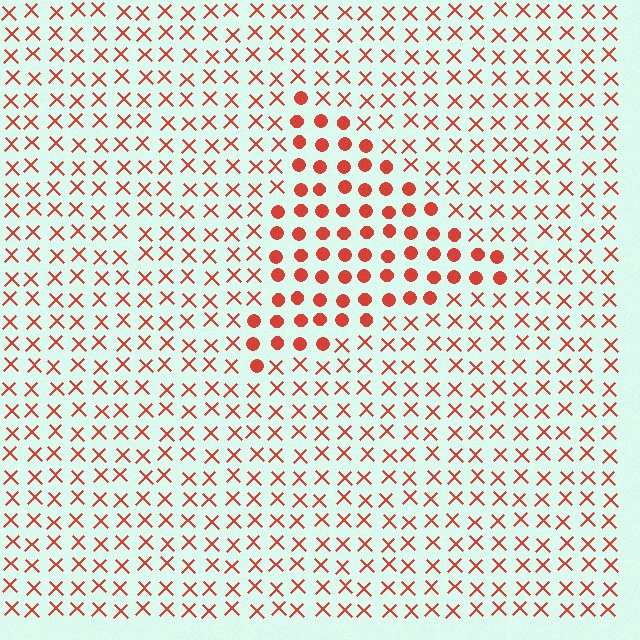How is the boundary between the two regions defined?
The boundary is defined by a change in element shape: circles inside vs. X marks outside. All elements share the same color and spacing.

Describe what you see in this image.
The image is filled with small red elements arranged in a uniform grid. A triangle-shaped region contains circles, while the surrounding area contains X marks. The boundary is defined purely by the change in element shape.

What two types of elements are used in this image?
The image uses circles inside the triangle region and X marks outside it.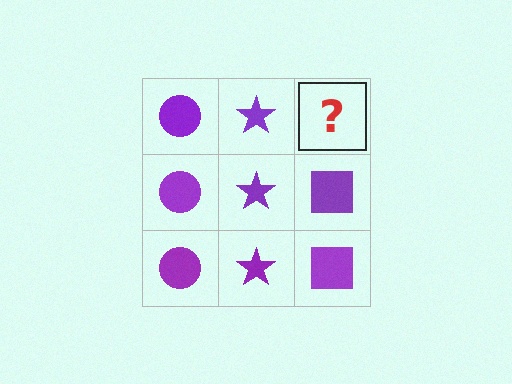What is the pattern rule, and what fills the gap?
The rule is that each column has a consistent shape. The gap should be filled with a purple square.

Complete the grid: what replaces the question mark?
The question mark should be replaced with a purple square.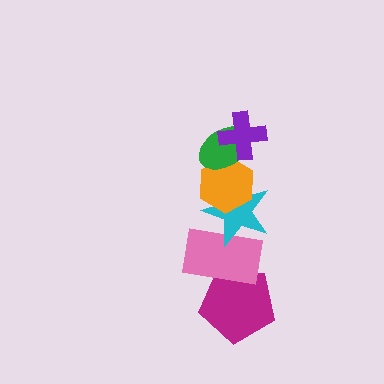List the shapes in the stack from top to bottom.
From top to bottom: the purple cross, the green ellipse, the orange hexagon, the cyan star, the pink rectangle, the magenta pentagon.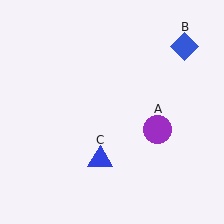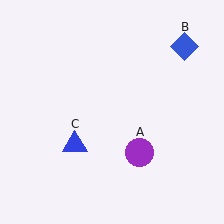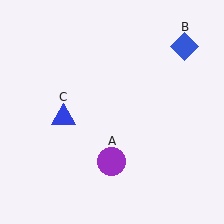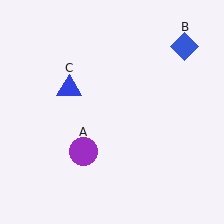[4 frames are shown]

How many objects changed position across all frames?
2 objects changed position: purple circle (object A), blue triangle (object C).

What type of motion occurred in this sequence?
The purple circle (object A), blue triangle (object C) rotated clockwise around the center of the scene.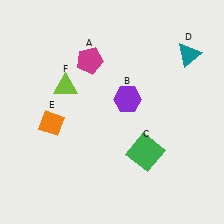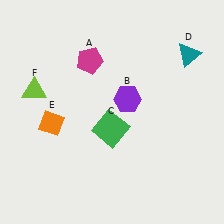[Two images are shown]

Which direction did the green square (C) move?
The green square (C) moved left.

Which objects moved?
The objects that moved are: the green square (C), the lime triangle (F).